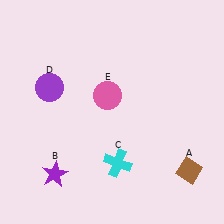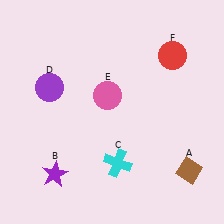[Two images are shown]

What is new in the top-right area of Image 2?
A red circle (F) was added in the top-right area of Image 2.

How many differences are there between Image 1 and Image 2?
There is 1 difference between the two images.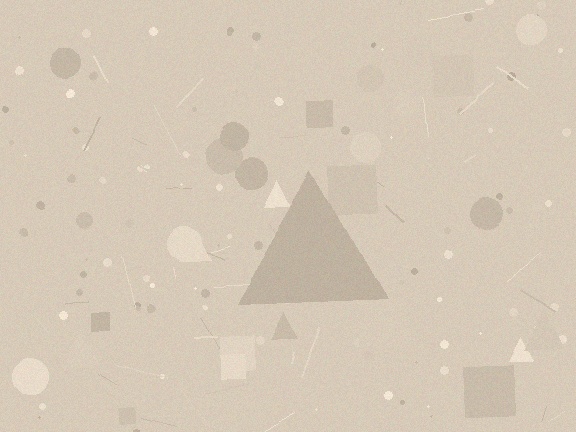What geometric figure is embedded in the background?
A triangle is embedded in the background.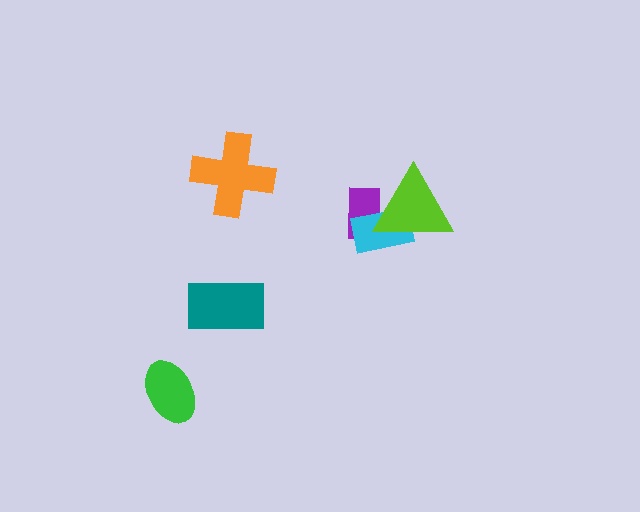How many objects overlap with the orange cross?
0 objects overlap with the orange cross.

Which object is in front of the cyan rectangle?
The lime triangle is in front of the cyan rectangle.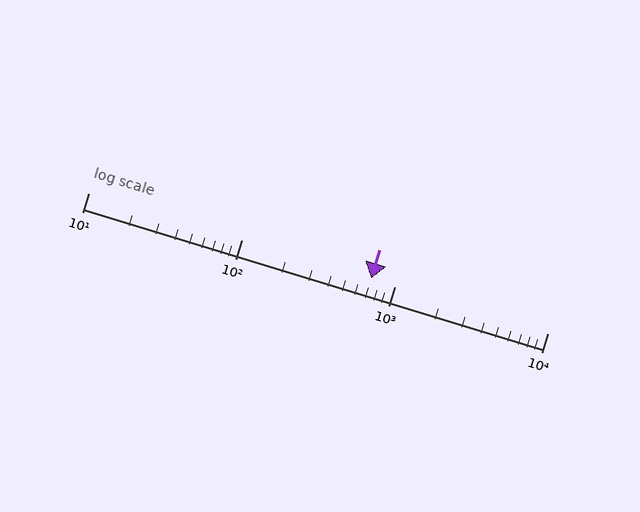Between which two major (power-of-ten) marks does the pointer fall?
The pointer is between 100 and 1000.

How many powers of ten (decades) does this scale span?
The scale spans 3 decades, from 10 to 10000.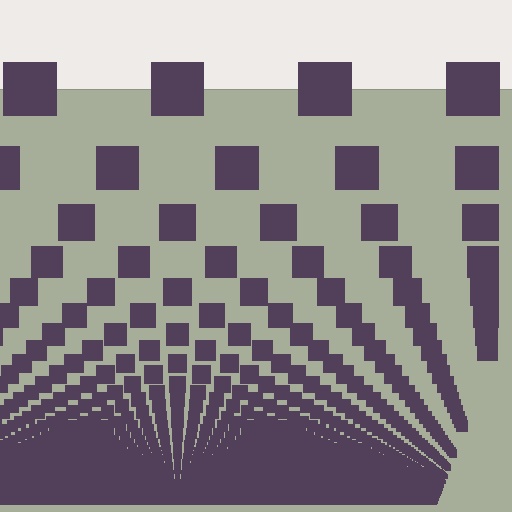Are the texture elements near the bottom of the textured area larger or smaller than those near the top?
Smaller. The gradient is inverted — elements near the bottom are smaller and denser.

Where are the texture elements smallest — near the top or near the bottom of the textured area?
Near the bottom.